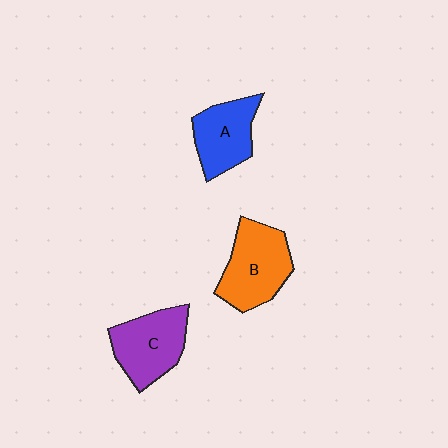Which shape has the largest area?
Shape B (orange).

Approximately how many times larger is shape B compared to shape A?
Approximately 1.3 times.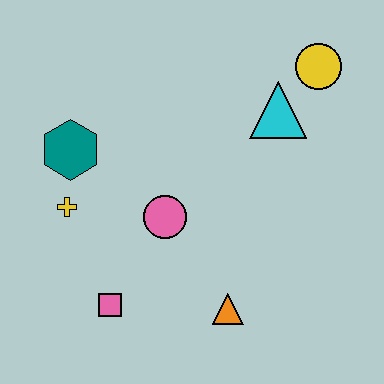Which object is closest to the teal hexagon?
The yellow cross is closest to the teal hexagon.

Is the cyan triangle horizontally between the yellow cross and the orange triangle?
No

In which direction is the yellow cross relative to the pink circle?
The yellow cross is to the left of the pink circle.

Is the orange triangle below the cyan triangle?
Yes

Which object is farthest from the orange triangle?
The yellow circle is farthest from the orange triangle.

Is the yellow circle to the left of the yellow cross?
No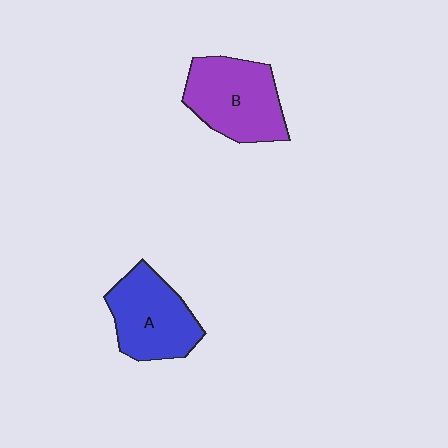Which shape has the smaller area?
Shape A (blue).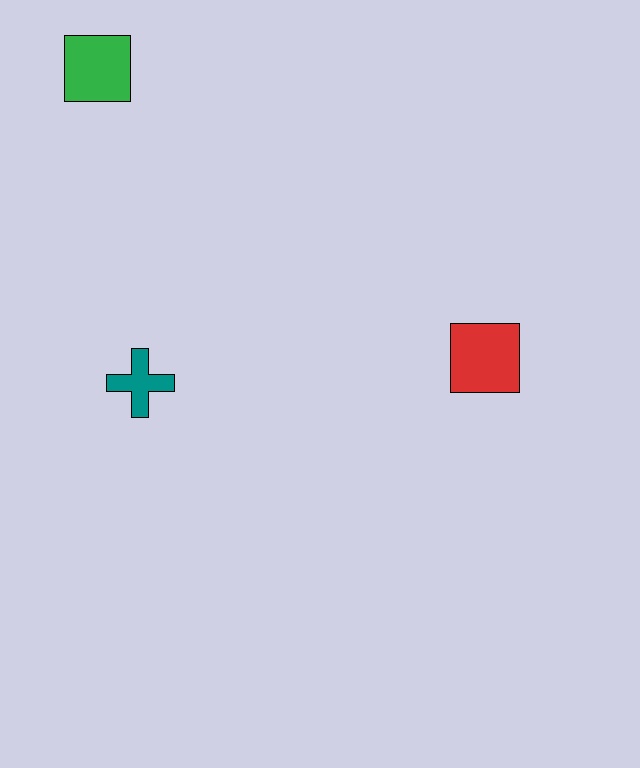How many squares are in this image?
There are 2 squares.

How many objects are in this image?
There are 3 objects.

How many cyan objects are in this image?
There are no cyan objects.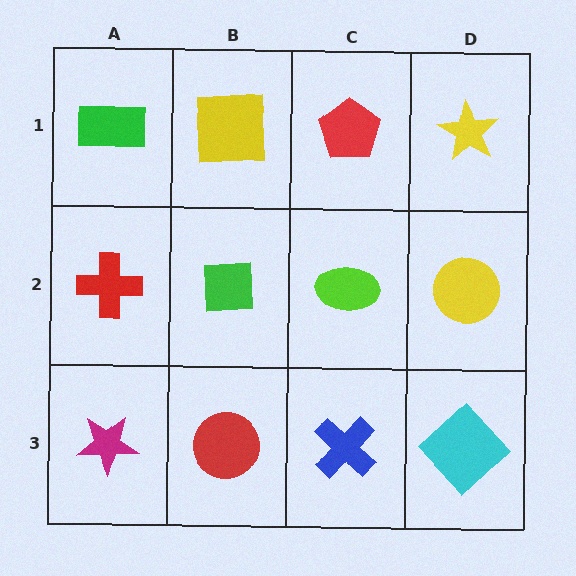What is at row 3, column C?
A blue cross.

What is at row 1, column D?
A yellow star.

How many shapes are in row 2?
4 shapes.